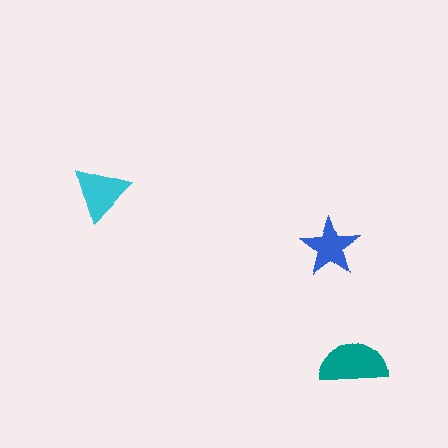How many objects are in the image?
There are 3 objects in the image.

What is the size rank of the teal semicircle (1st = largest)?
1st.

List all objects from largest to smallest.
The teal semicircle, the cyan triangle, the blue star.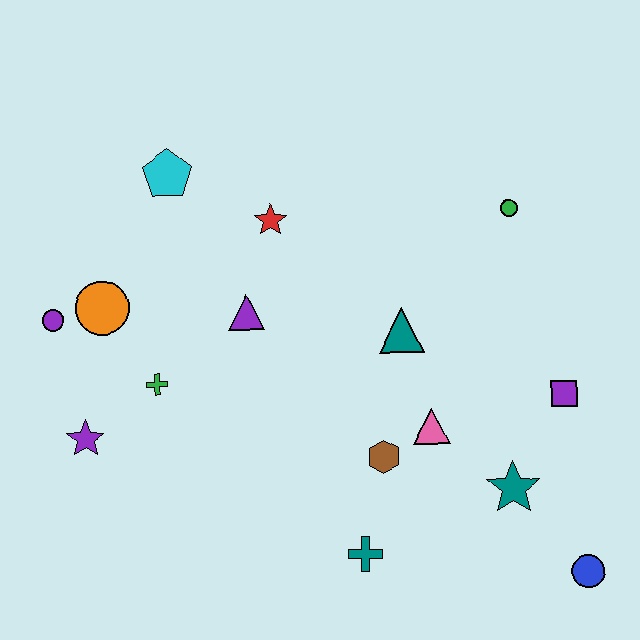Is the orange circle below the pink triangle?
No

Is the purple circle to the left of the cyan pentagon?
Yes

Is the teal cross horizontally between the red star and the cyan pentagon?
No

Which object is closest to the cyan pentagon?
The red star is closest to the cyan pentagon.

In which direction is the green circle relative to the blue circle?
The green circle is above the blue circle.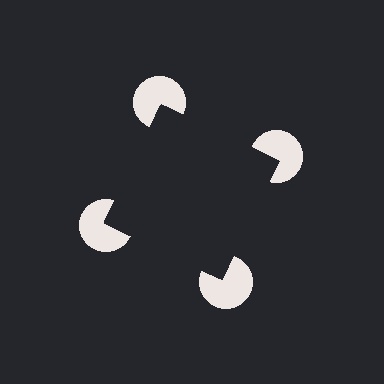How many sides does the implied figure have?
4 sides.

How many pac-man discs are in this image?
There are 4 — one at each vertex of the illusory square.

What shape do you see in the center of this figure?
An illusory square — its edges are inferred from the aligned wedge cuts in the pac-man discs, not physically drawn.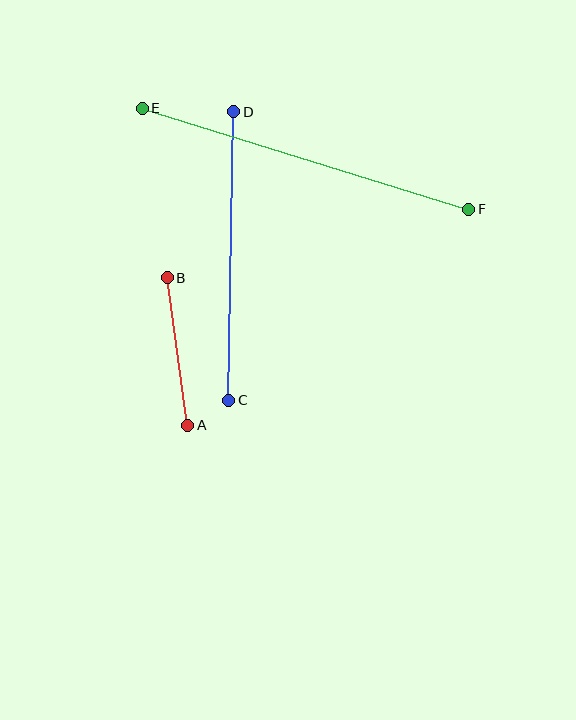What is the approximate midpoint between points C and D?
The midpoint is at approximately (231, 256) pixels.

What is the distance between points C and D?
The distance is approximately 289 pixels.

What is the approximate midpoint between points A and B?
The midpoint is at approximately (178, 352) pixels.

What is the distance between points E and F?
The distance is approximately 342 pixels.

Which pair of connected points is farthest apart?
Points E and F are farthest apart.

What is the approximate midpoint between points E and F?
The midpoint is at approximately (306, 159) pixels.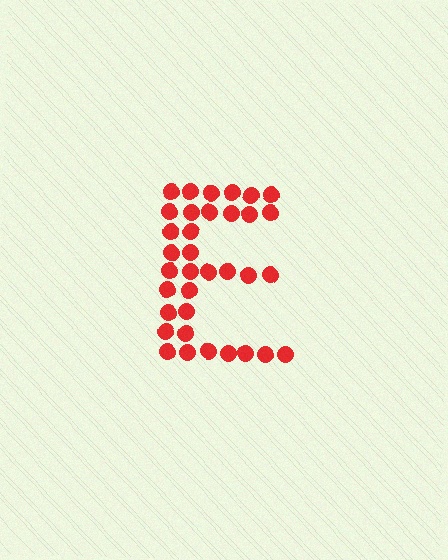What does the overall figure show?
The overall figure shows the letter E.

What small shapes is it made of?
It is made of small circles.